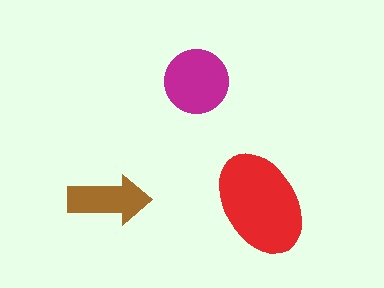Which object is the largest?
The red ellipse.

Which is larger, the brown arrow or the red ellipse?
The red ellipse.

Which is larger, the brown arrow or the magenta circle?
The magenta circle.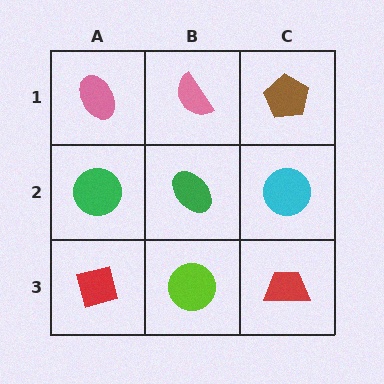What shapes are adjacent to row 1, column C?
A cyan circle (row 2, column C), a pink semicircle (row 1, column B).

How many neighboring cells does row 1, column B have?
3.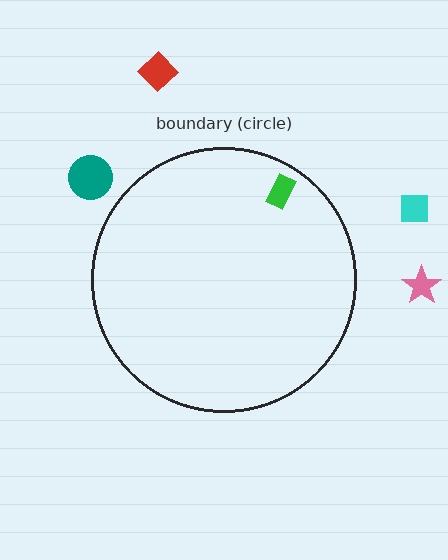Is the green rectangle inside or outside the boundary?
Inside.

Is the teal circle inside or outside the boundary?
Outside.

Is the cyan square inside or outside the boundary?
Outside.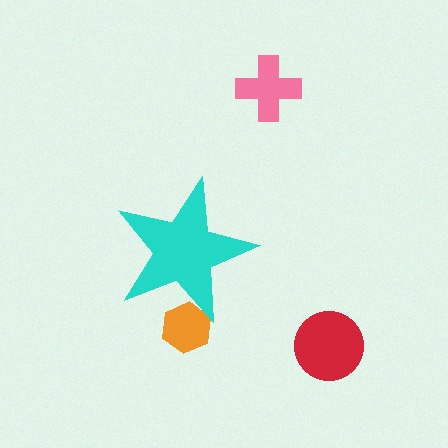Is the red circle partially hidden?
No, the red circle is fully visible.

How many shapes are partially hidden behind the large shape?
1 shape is partially hidden.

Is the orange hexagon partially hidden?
Yes, the orange hexagon is partially hidden behind the cyan star.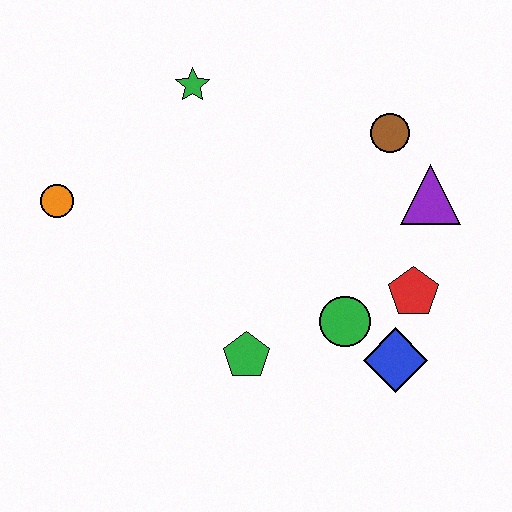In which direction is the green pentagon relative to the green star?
The green pentagon is below the green star.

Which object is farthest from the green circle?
The orange circle is farthest from the green circle.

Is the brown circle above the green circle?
Yes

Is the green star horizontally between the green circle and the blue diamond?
No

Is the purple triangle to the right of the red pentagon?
Yes